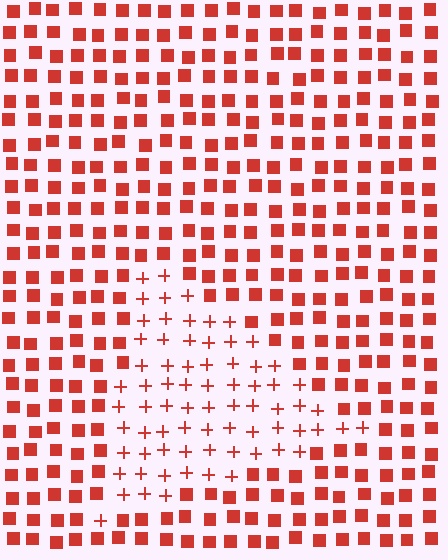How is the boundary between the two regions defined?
The boundary is defined by a change in element shape: plus signs inside vs. squares outside. All elements share the same color and spacing.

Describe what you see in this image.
The image is filled with small red elements arranged in a uniform grid. A triangle-shaped region contains plus signs, while the surrounding area contains squares. The boundary is defined purely by the change in element shape.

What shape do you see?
I see a triangle.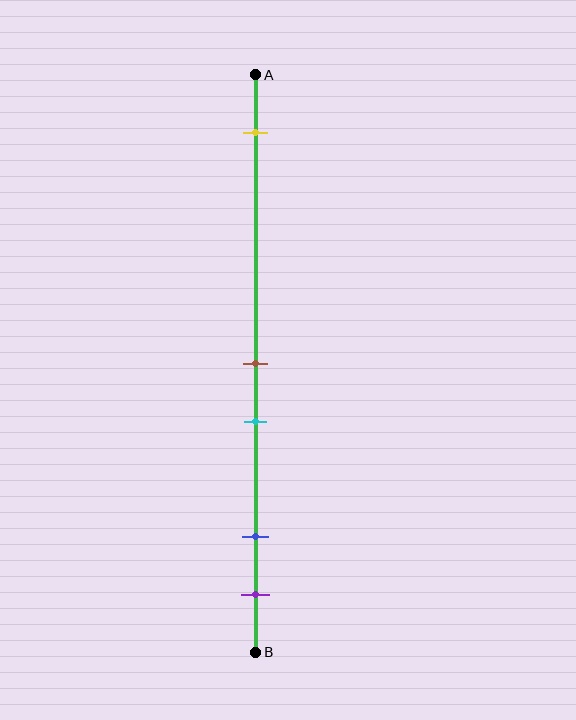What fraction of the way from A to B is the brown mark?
The brown mark is approximately 50% (0.5) of the way from A to B.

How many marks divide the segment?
There are 5 marks dividing the segment.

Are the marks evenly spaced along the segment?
No, the marks are not evenly spaced.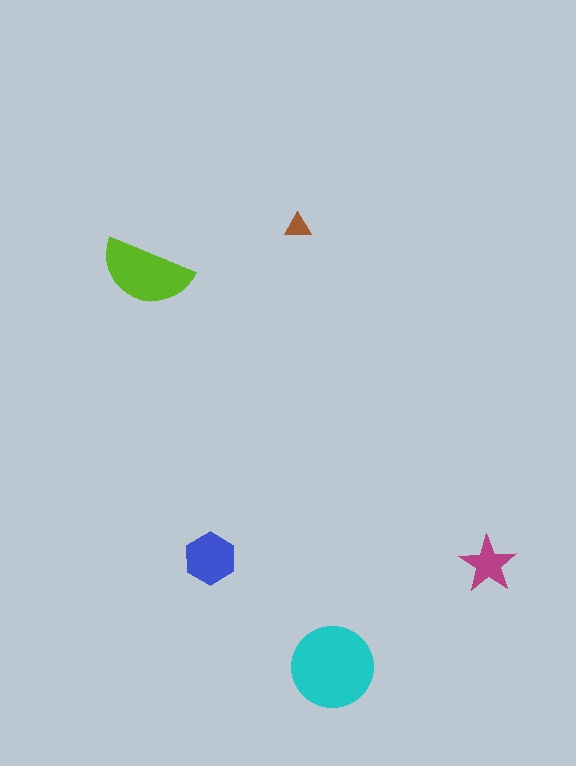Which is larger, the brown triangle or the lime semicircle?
The lime semicircle.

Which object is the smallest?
The brown triangle.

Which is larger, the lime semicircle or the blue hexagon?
The lime semicircle.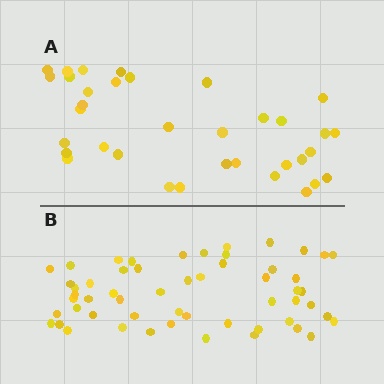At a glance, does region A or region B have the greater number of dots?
Region B (the bottom region) has more dots.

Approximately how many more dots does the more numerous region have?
Region B has approximately 20 more dots than region A.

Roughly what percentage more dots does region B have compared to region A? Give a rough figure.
About 55% more.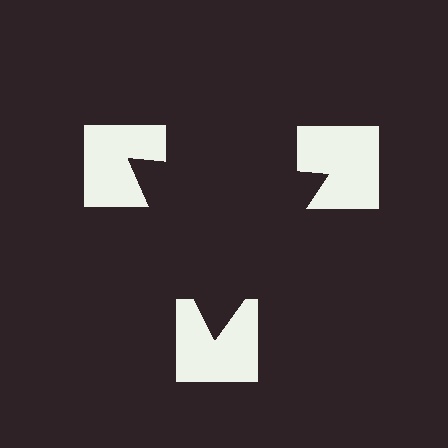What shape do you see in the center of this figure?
An illusory triangle — its edges are inferred from the aligned wedge cuts in the notched squares, not physically drawn.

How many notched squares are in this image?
There are 3 — one at each vertex of the illusory triangle.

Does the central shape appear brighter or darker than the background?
It typically appears slightly darker than the background, even though no actual brightness change is drawn.